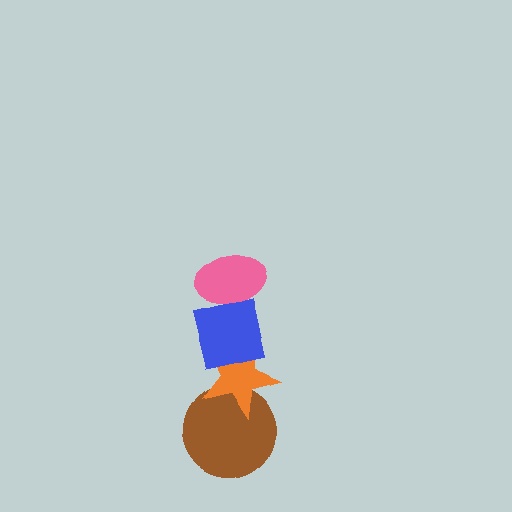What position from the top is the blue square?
The blue square is 2nd from the top.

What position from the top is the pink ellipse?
The pink ellipse is 1st from the top.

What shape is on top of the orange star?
The blue square is on top of the orange star.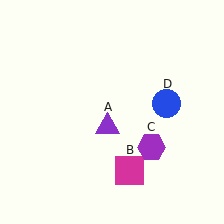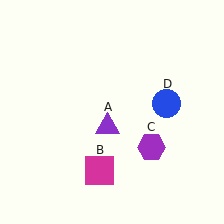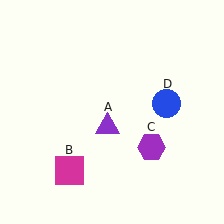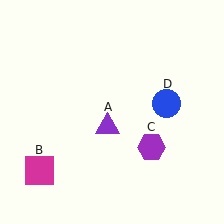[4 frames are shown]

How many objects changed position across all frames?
1 object changed position: magenta square (object B).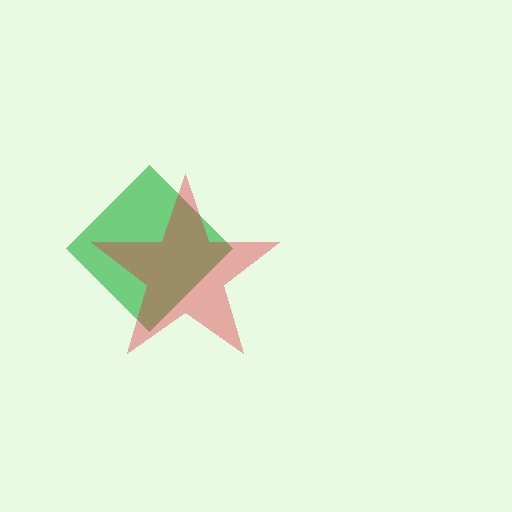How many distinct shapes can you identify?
There are 2 distinct shapes: a green diamond, a red star.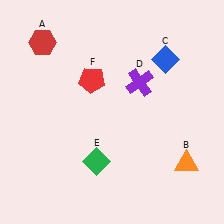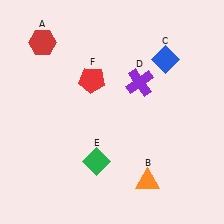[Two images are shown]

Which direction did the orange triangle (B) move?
The orange triangle (B) moved left.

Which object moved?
The orange triangle (B) moved left.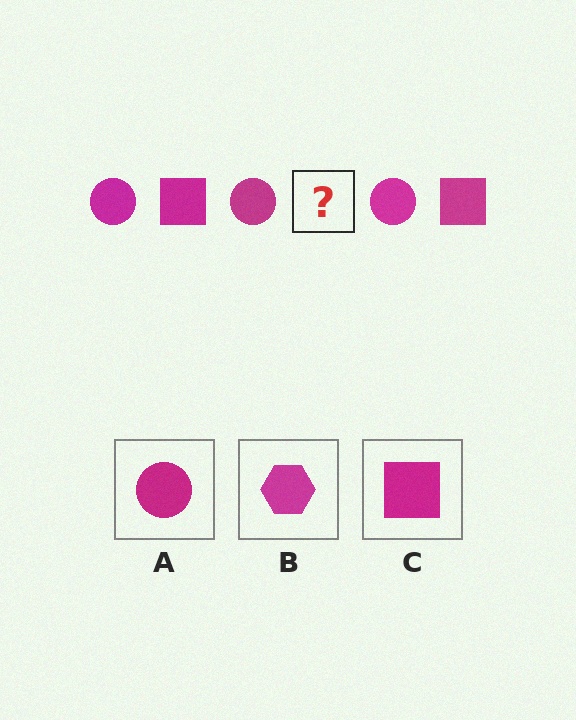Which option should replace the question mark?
Option C.